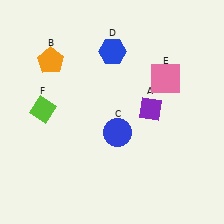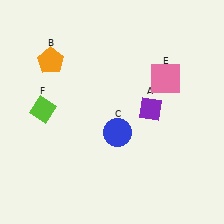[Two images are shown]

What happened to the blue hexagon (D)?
The blue hexagon (D) was removed in Image 2. It was in the top-right area of Image 1.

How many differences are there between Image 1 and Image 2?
There is 1 difference between the two images.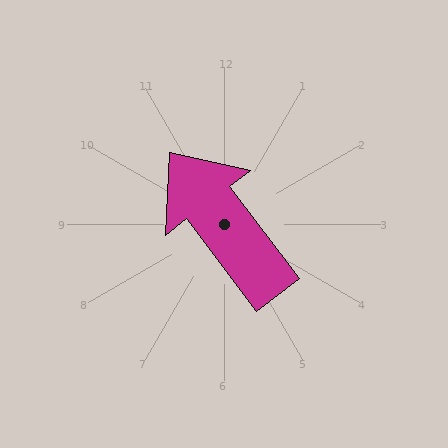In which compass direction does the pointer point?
Northwest.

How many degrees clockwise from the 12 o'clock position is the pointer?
Approximately 323 degrees.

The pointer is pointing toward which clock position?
Roughly 11 o'clock.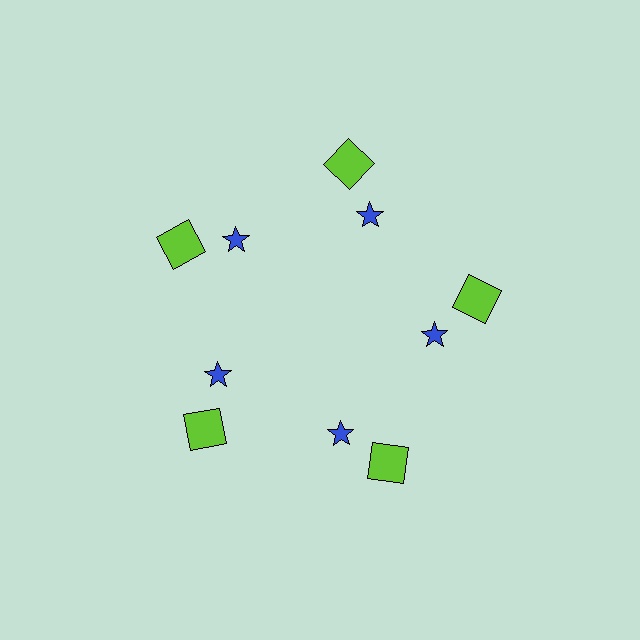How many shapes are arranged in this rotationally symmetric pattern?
There are 10 shapes, arranged in 5 groups of 2.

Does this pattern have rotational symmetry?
Yes, this pattern has 5-fold rotational symmetry. It looks the same after rotating 72 degrees around the center.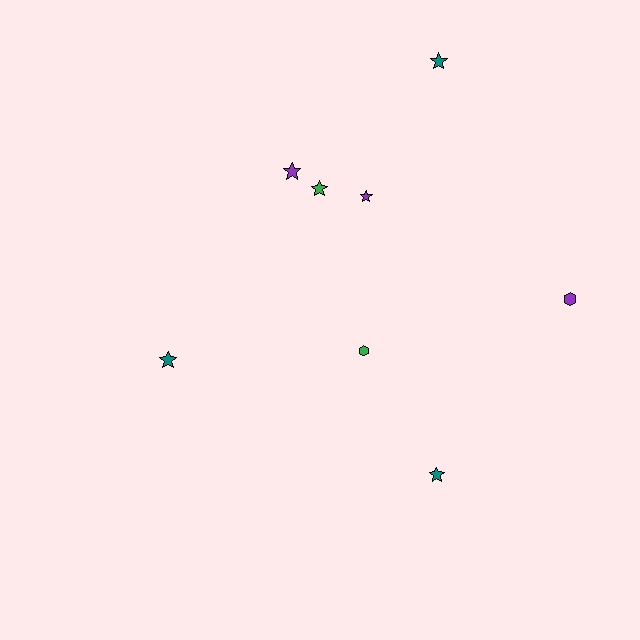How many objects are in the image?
There are 8 objects.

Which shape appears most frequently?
Star, with 6 objects.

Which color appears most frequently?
Teal, with 3 objects.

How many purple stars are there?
There are 2 purple stars.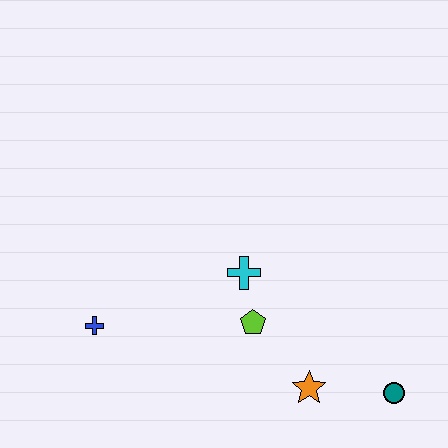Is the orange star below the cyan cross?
Yes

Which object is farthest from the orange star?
The blue cross is farthest from the orange star.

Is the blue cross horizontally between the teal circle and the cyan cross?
No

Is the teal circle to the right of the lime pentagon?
Yes